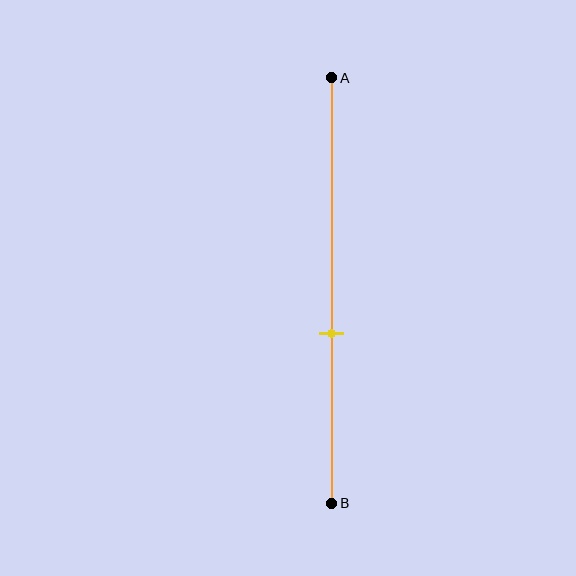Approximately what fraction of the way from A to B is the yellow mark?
The yellow mark is approximately 60% of the way from A to B.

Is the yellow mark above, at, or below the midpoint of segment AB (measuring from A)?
The yellow mark is below the midpoint of segment AB.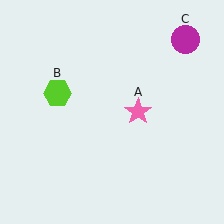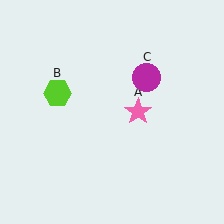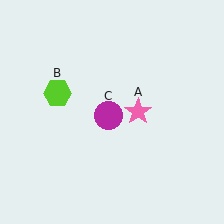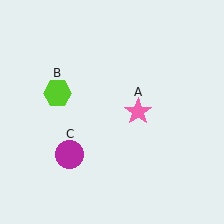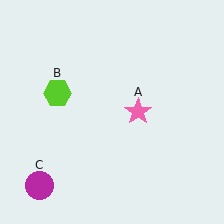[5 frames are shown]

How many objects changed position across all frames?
1 object changed position: magenta circle (object C).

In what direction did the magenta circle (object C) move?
The magenta circle (object C) moved down and to the left.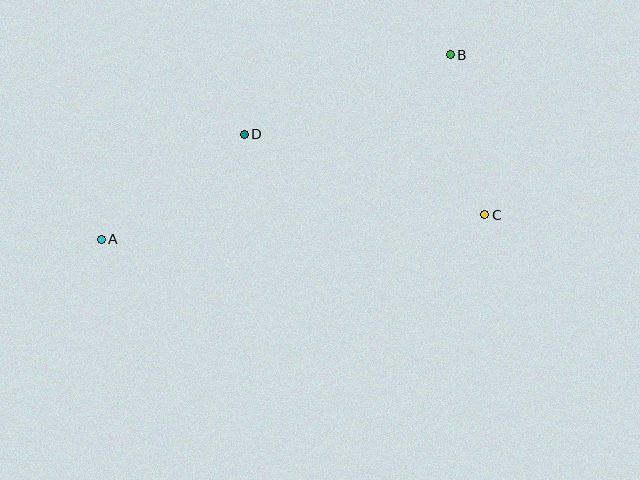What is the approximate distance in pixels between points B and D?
The distance between B and D is approximately 221 pixels.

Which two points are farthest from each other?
Points A and B are farthest from each other.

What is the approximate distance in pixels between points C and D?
The distance between C and D is approximately 253 pixels.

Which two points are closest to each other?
Points B and C are closest to each other.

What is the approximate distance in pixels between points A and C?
The distance between A and C is approximately 384 pixels.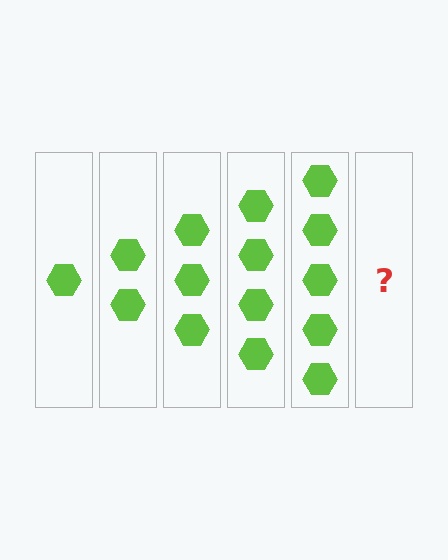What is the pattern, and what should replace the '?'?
The pattern is that each step adds one more hexagon. The '?' should be 6 hexagons.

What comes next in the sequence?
The next element should be 6 hexagons.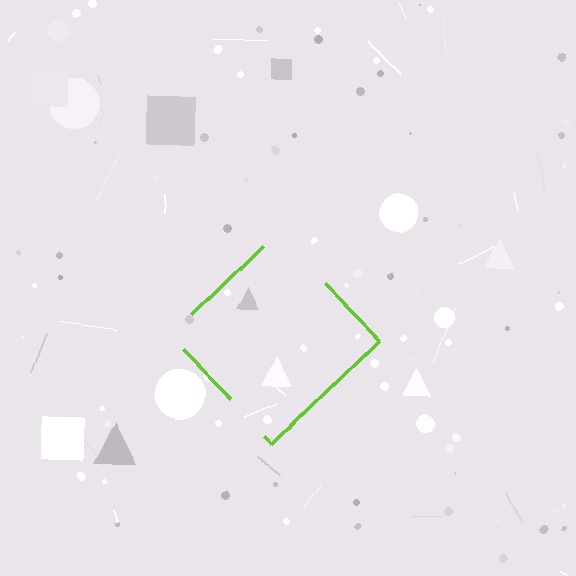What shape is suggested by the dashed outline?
The dashed outline suggests a diamond.